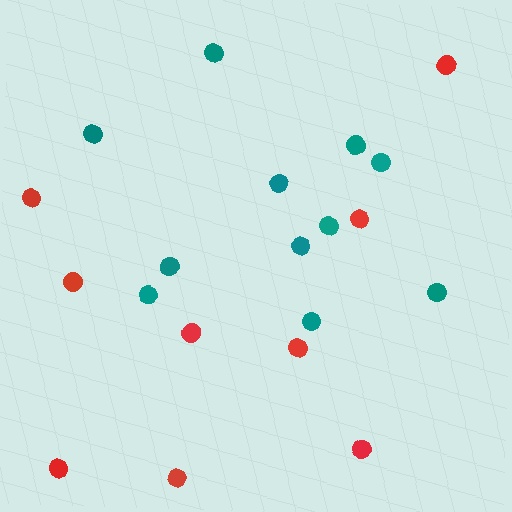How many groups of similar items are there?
There are 2 groups: one group of red circles (9) and one group of teal circles (11).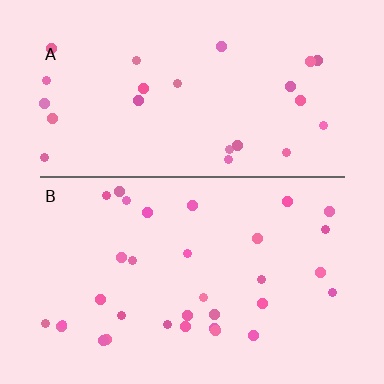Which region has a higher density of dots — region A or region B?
B (the bottom).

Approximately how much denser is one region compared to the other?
Approximately 1.3× — region B over region A.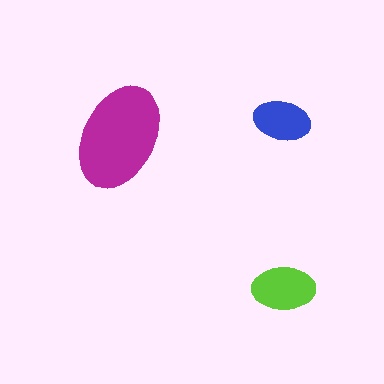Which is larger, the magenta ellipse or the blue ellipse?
The magenta one.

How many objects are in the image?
There are 3 objects in the image.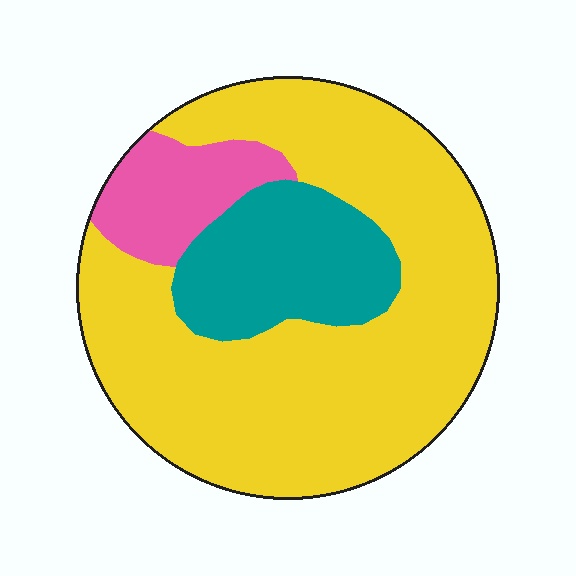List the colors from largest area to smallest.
From largest to smallest: yellow, teal, pink.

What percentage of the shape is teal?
Teal takes up about one fifth (1/5) of the shape.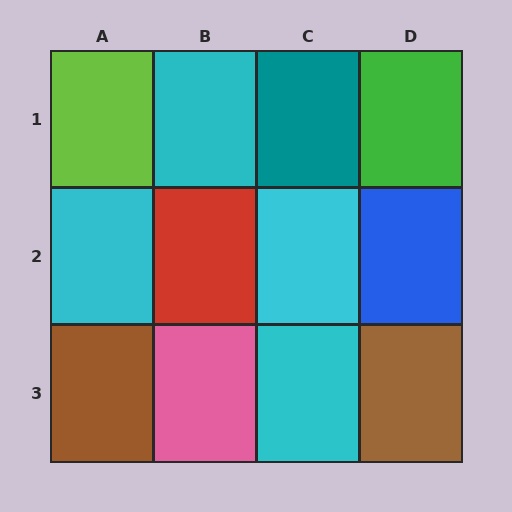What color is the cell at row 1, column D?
Green.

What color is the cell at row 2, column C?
Cyan.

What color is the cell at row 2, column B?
Red.